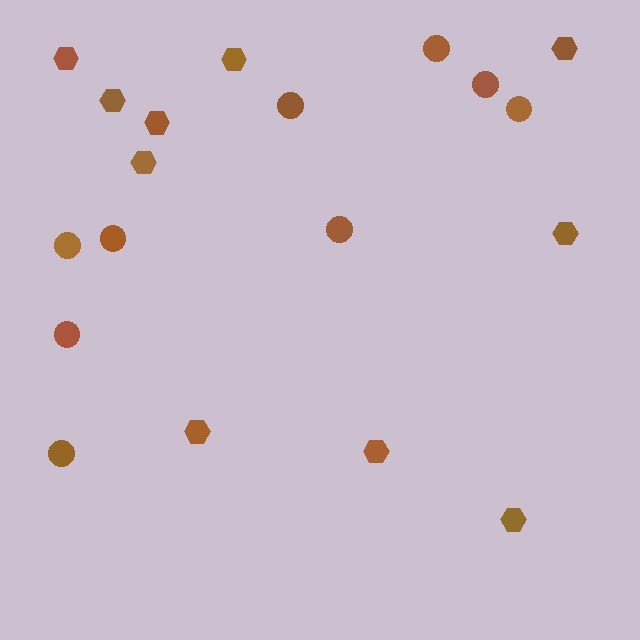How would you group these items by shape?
There are 2 groups: one group of hexagons (10) and one group of circles (9).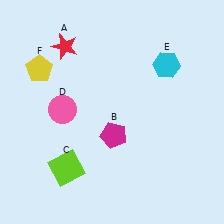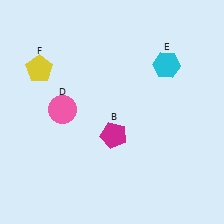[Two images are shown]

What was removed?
The lime square (C), the red star (A) were removed in Image 2.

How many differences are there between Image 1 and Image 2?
There are 2 differences between the two images.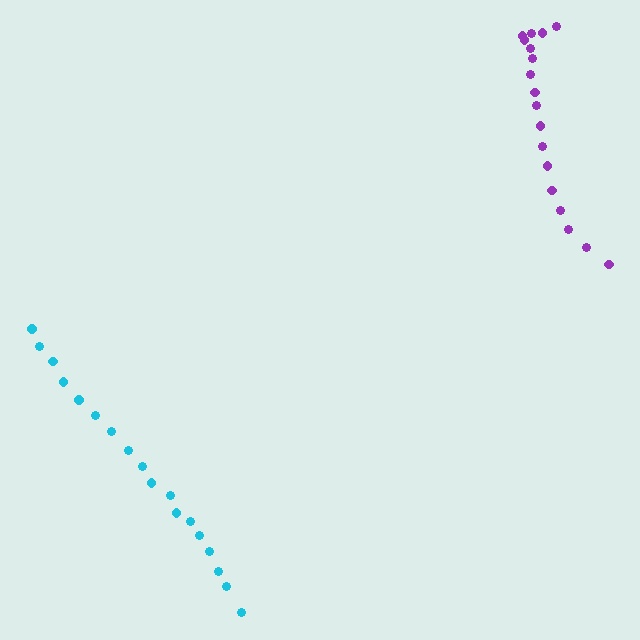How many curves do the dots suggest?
There are 2 distinct paths.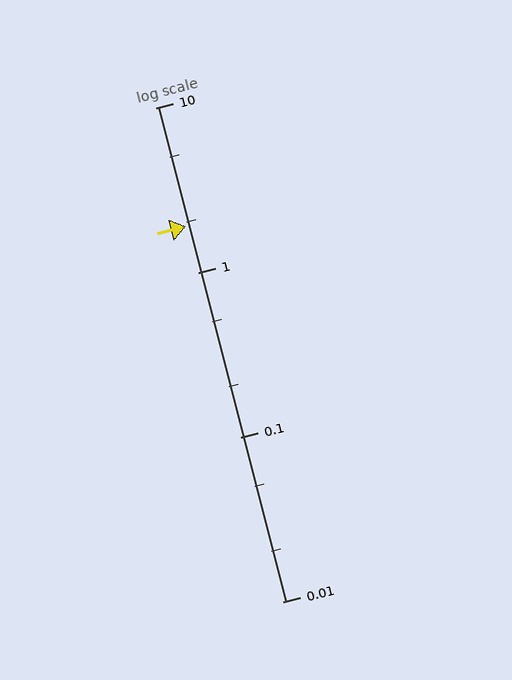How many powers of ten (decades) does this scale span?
The scale spans 3 decades, from 0.01 to 10.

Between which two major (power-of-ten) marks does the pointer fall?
The pointer is between 1 and 10.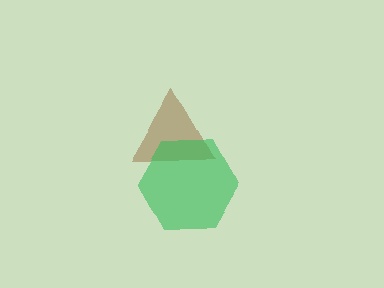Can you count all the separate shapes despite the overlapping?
Yes, there are 2 separate shapes.